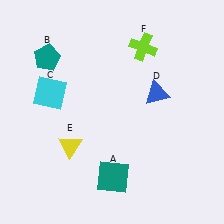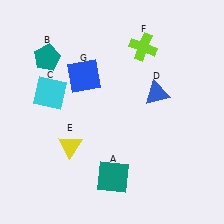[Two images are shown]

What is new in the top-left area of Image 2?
A blue square (G) was added in the top-left area of Image 2.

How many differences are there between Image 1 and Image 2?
There is 1 difference between the two images.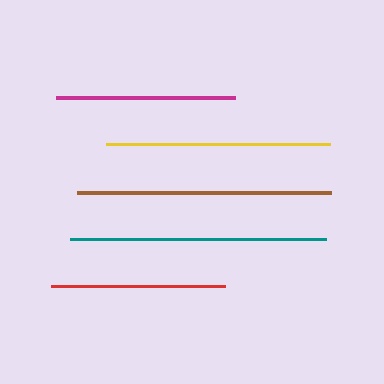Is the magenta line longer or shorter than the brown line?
The brown line is longer than the magenta line.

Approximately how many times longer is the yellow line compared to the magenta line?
The yellow line is approximately 1.3 times the length of the magenta line.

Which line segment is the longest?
The teal line is the longest at approximately 255 pixels.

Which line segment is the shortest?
The red line is the shortest at approximately 174 pixels.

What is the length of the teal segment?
The teal segment is approximately 255 pixels long.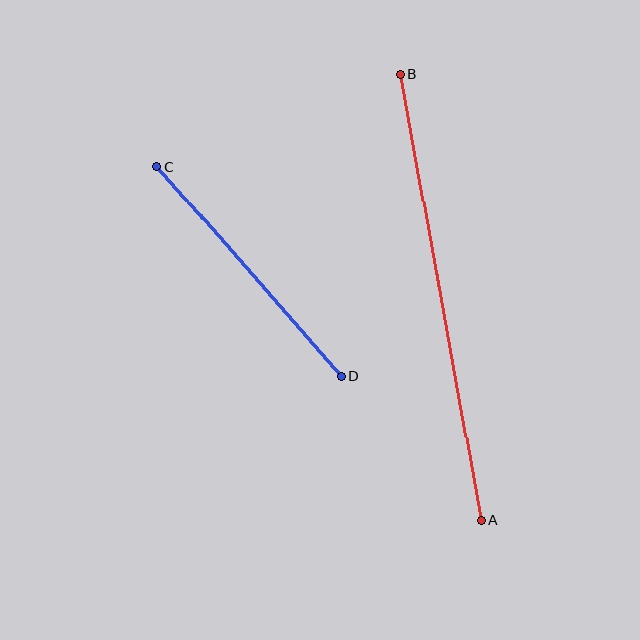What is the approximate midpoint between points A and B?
The midpoint is at approximately (441, 297) pixels.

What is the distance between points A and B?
The distance is approximately 454 pixels.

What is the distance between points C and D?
The distance is approximately 280 pixels.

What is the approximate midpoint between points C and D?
The midpoint is at approximately (249, 271) pixels.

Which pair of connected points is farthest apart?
Points A and B are farthest apart.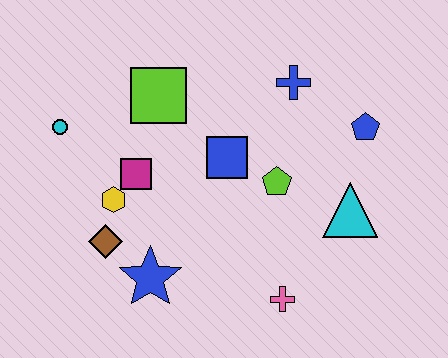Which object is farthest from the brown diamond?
The blue pentagon is farthest from the brown diamond.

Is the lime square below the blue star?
No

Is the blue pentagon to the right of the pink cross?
Yes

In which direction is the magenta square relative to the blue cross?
The magenta square is to the left of the blue cross.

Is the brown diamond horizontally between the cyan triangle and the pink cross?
No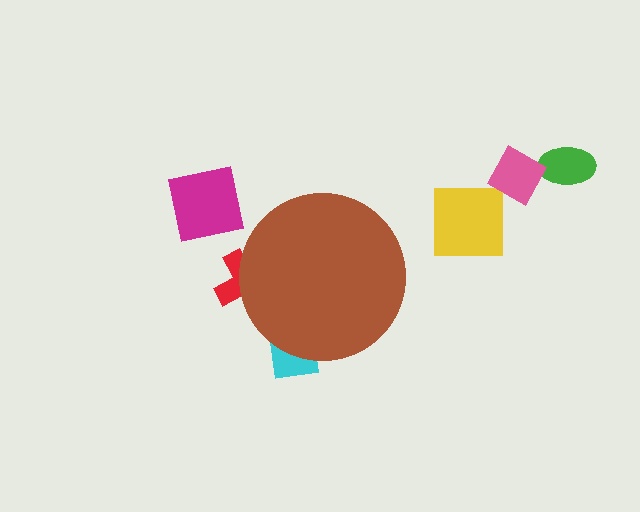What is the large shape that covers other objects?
A brown circle.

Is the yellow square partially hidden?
No, the yellow square is fully visible.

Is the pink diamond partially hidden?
No, the pink diamond is fully visible.